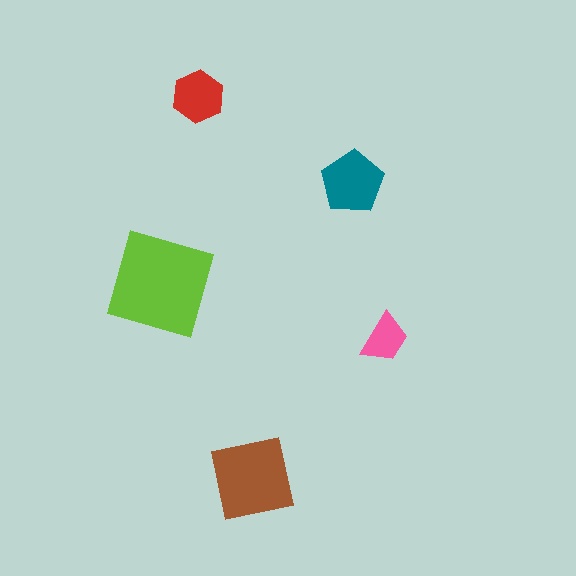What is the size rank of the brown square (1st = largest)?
2nd.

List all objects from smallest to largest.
The pink trapezoid, the red hexagon, the teal pentagon, the brown square, the lime diamond.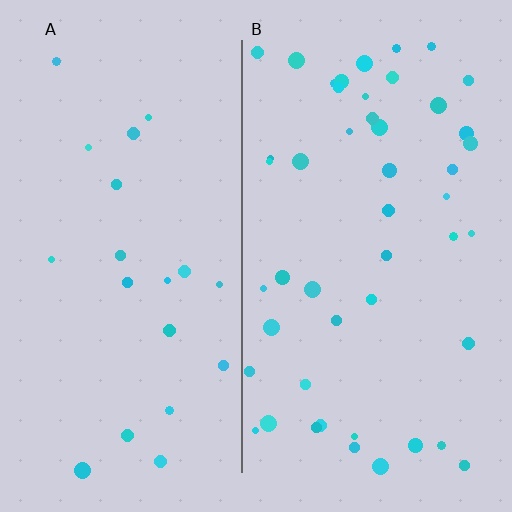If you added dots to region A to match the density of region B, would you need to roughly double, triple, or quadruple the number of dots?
Approximately double.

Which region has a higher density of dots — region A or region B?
B (the right).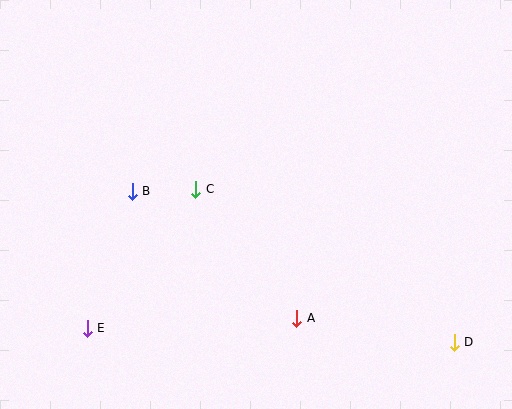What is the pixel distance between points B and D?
The distance between B and D is 356 pixels.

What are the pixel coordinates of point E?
Point E is at (87, 328).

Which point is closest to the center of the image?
Point C at (196, 189) is closest to the center.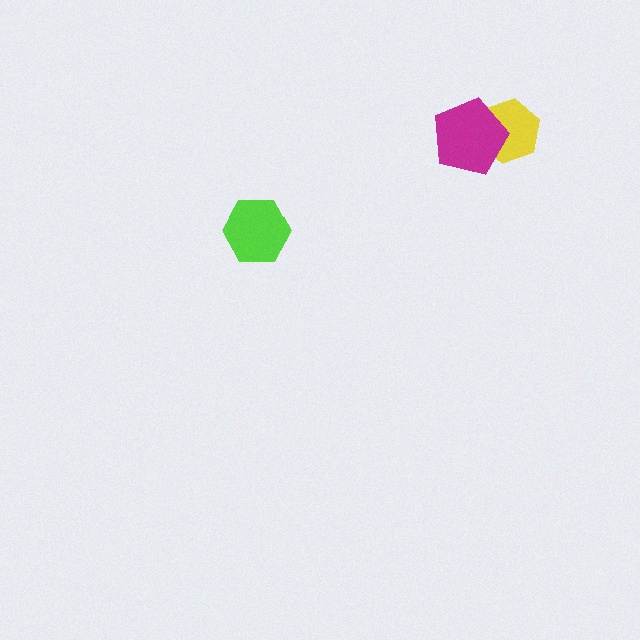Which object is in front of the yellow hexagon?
The magenta pentagon is in front of the yellow hexagon.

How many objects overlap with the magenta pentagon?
1 object overlaps with the magenta pentagon.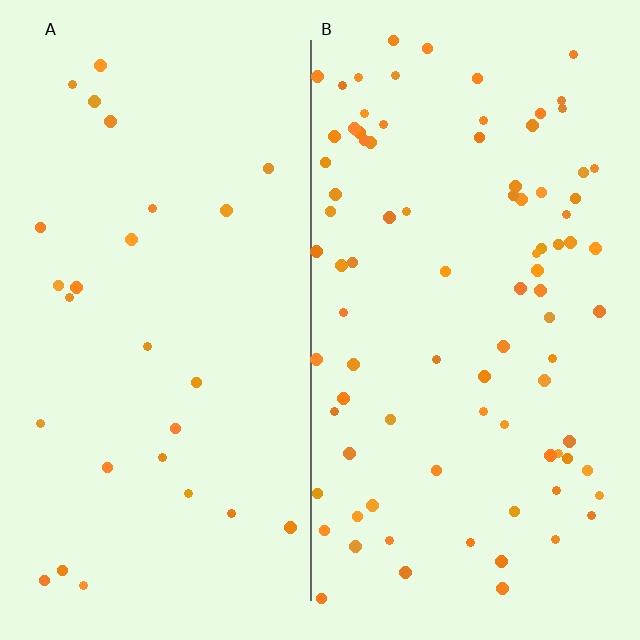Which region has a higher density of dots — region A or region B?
B (the right).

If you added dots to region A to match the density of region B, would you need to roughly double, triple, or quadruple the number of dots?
Approximately triple.